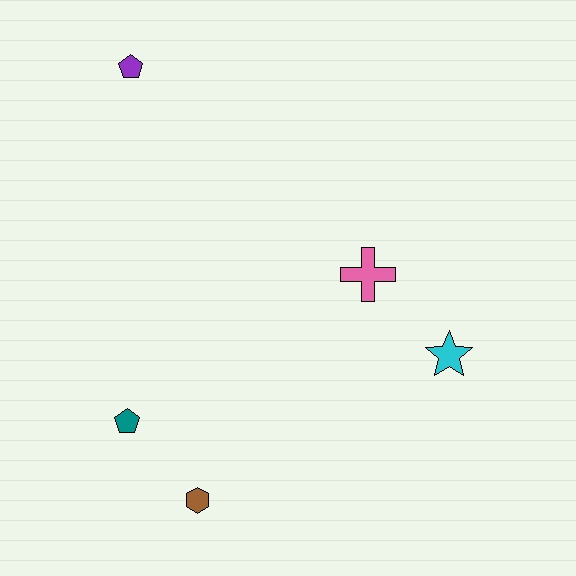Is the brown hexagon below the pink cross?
Yes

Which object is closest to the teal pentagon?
The brown hexagon is closest to the teal pentagon.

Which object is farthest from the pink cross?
The purple pentagon is farthest from the pink cross.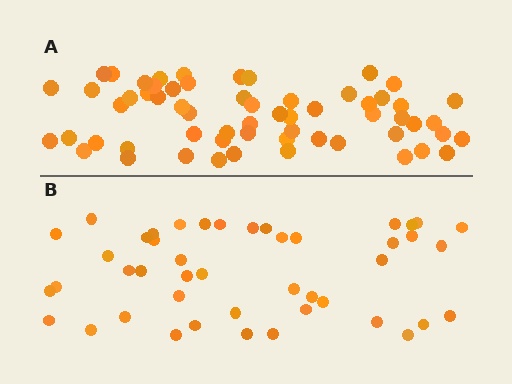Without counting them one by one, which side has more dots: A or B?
Region A (the top region) has more dots.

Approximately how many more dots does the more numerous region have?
Region A has approximately 15 more dots than region B.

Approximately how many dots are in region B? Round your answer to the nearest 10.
About 40 dots. (The exact count is 45, which rounds to 40.)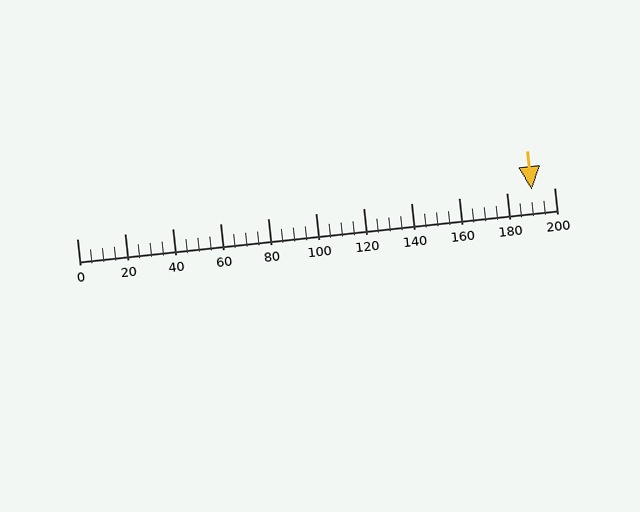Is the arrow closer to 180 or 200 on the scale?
The arrow is closer to 200.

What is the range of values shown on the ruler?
The ruler shows values from 0 to 200.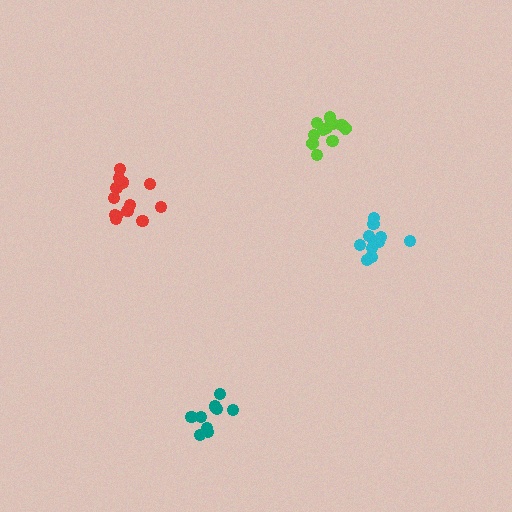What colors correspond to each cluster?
The clusters are colored: teal, lime, red, cyan.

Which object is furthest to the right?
The cyan cluster is rightmost.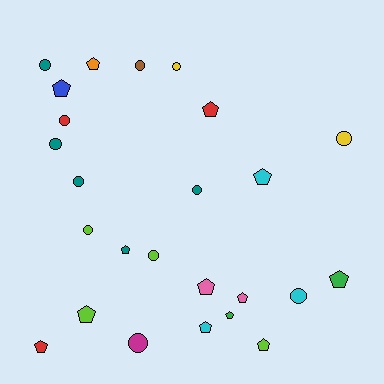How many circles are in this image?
There are 12 circles.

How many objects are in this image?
There are 25 objects.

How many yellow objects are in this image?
There are 2 yellow objects.